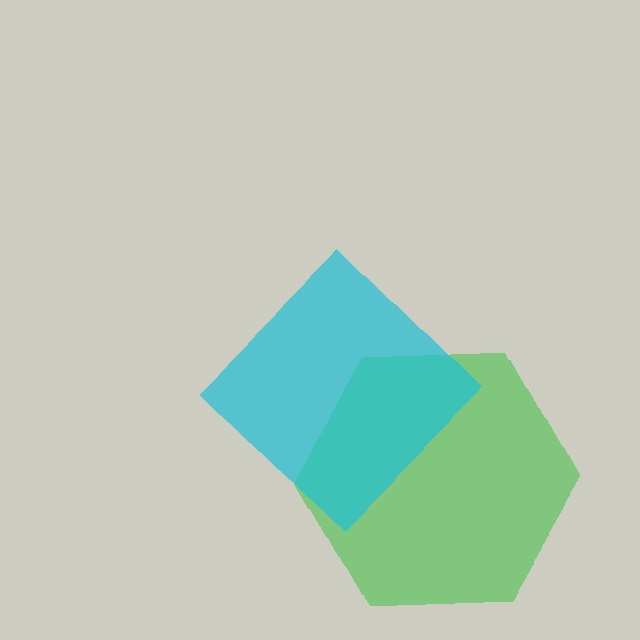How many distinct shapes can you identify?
There are 2 distinct shapes: a green hexagon, a cyan diamond.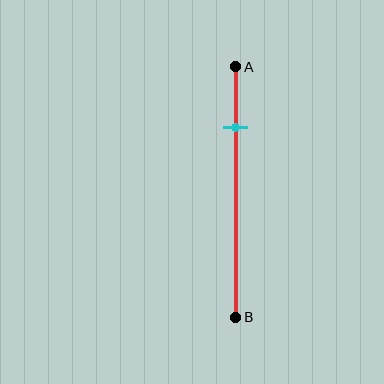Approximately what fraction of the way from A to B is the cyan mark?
The cyan mark is approximately 25% of the way from A to B.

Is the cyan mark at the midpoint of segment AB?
No, the mark is at about 25% from A, not at the 50% midpoint.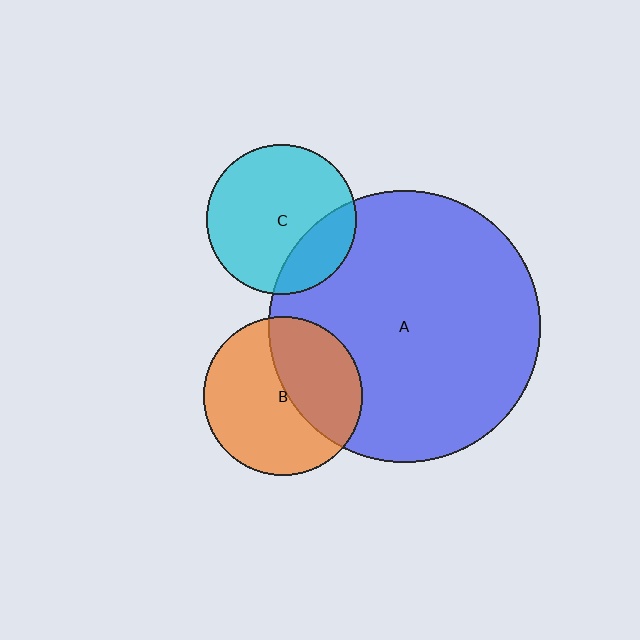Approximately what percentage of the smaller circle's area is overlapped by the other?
Approximately 25%.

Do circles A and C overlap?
Yes.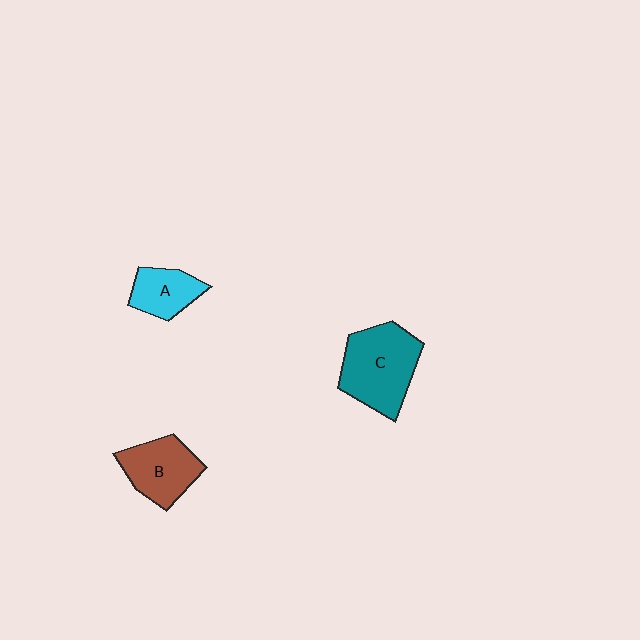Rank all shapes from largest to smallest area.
From largest to smallest: C (teal), B (brown), A (cyan).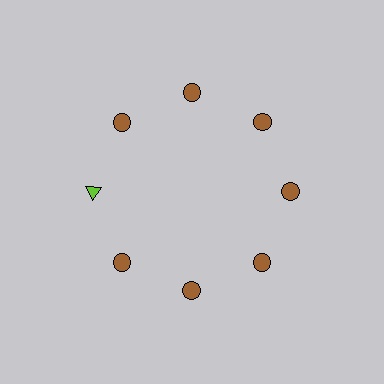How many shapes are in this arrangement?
There are 8 shapes arranged in a ring pattern.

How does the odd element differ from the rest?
It differs in both color (lime instead of brown) and shape (triangle instead of circle).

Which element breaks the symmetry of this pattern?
The lime triangle at roughly the 9 o'clock position breaks the symmetry. All other shapes are brown circles.